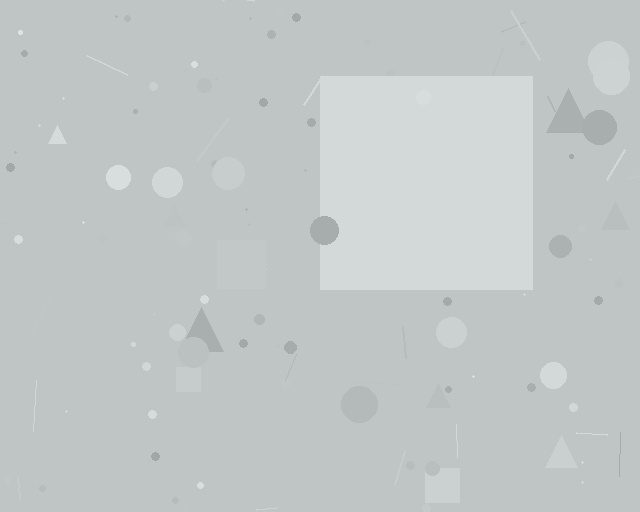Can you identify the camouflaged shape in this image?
The camouflaged shape is a square.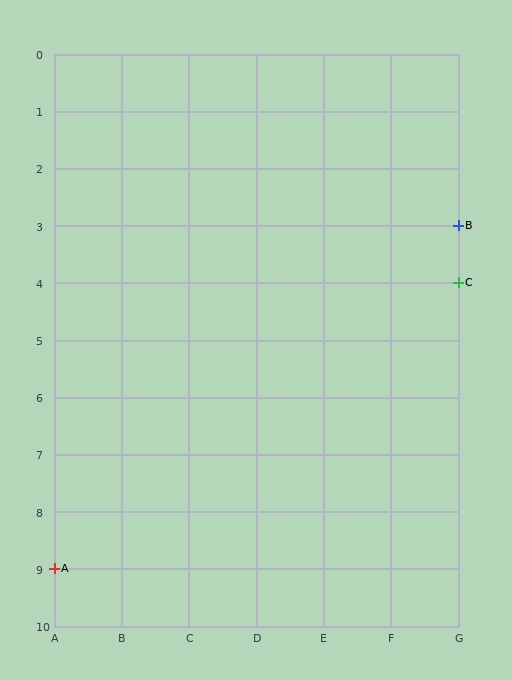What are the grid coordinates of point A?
Point A is at grid coordinates (A, 9).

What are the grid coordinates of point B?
Point B is at grid coordinates (G, 3).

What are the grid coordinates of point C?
Point C is at grid coordinates (G, 4).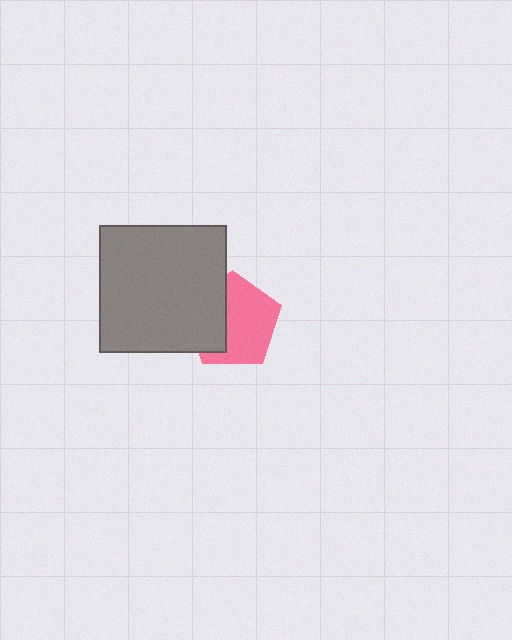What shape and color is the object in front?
The object in front is a gray square.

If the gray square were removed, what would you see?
You would see the complete pink pentagon.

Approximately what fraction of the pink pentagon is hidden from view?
Roughly 39% of the pink pentagon is hidden behind the gray square.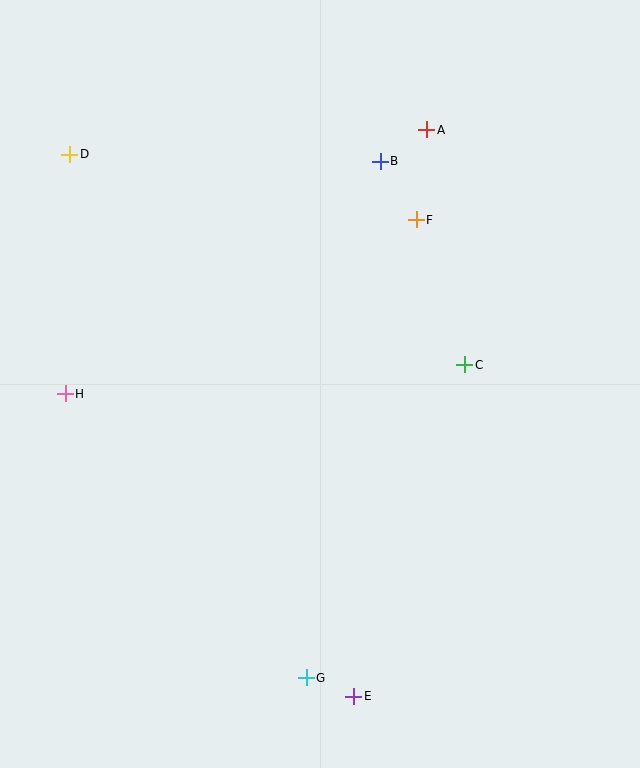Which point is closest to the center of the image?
Point C at (465, 365) is closest to the center.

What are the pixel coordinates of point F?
Point F is at (416, 220).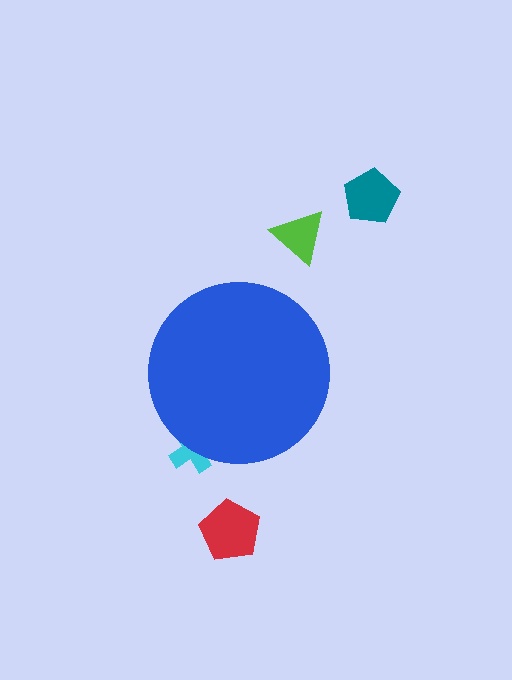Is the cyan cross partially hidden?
Yes, the cyan cross is partially hidden behind the blue circle.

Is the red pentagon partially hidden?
No, the red pentagon is fully visible.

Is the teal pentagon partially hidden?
No, the teal pentagon is fully visible.